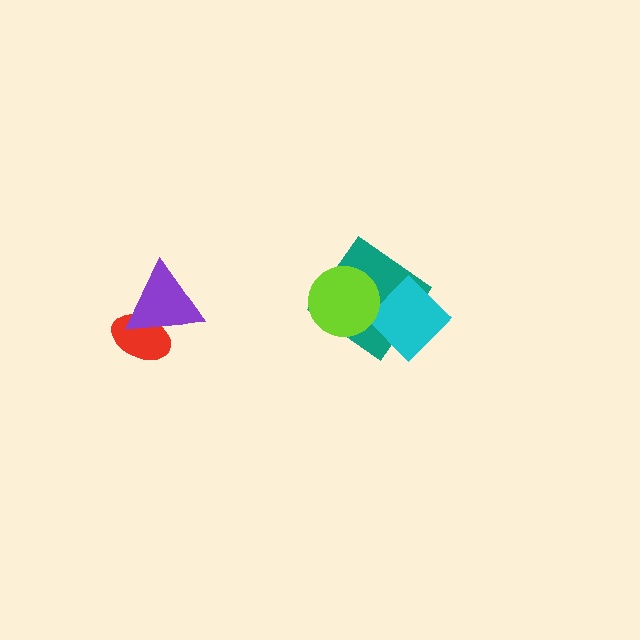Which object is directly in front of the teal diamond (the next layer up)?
The cyan diamond is directly in front of the teal diamond.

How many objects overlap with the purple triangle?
1 object overlaps with the purple triangle.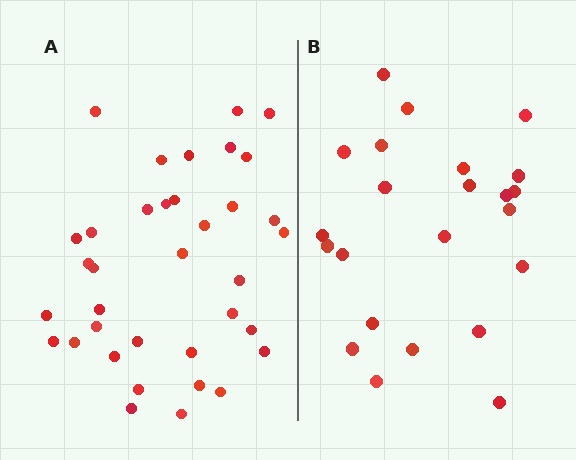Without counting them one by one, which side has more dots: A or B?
Region A (the left region) has more dots.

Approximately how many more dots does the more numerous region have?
Region A has approximately 15 more dots than region B.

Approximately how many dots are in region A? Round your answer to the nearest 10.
About 40 dots. (The exact count is 36, which rounds to 40.)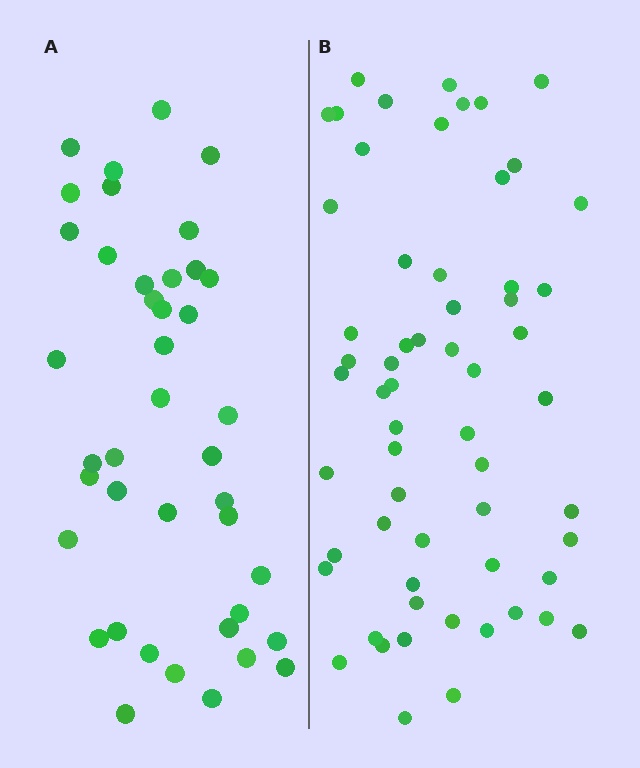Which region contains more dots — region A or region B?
Region B (the right region) has more dots.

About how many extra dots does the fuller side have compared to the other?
Region B has approximately 20 more dots than region A.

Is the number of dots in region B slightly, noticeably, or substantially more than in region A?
Region B has substantially more. The ratio is roughly 1.5 to 1.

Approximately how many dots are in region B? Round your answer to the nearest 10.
About 60 dots.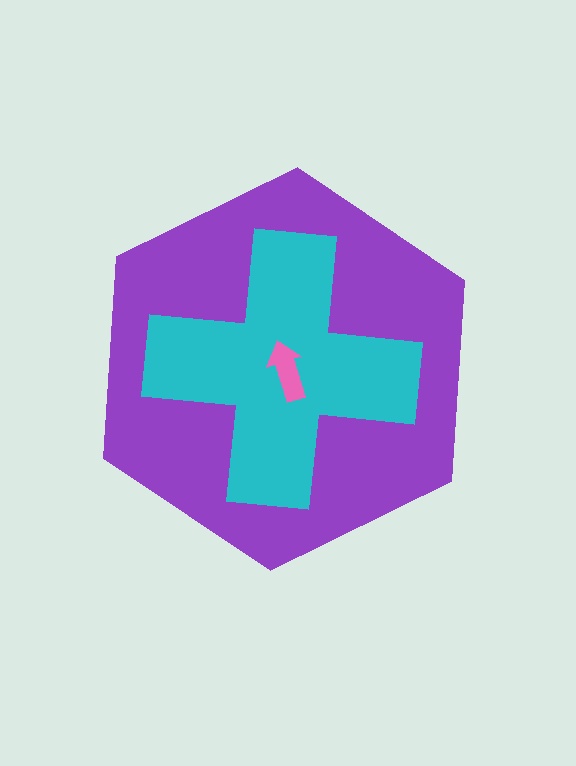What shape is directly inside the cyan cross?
The pink arrow.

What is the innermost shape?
The pink arrow.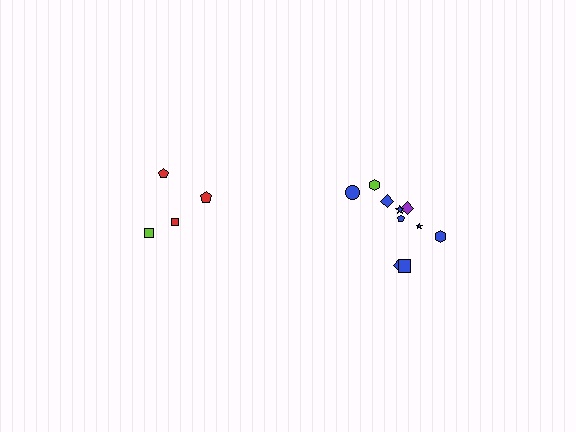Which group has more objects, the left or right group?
The right group.